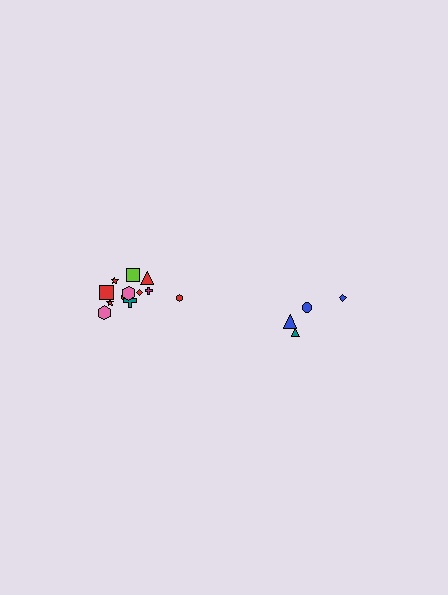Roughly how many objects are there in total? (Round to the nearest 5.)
Roughly 15 objects in total.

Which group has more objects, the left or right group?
The left group.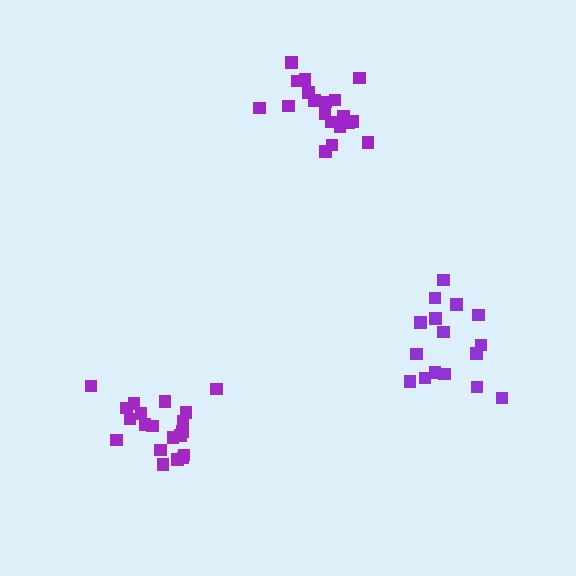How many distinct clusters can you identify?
There are 3 distinct clusters.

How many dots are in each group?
Group 1: 19 dots, Group 2: 20 dots, Group 3: 16 dots (55 total).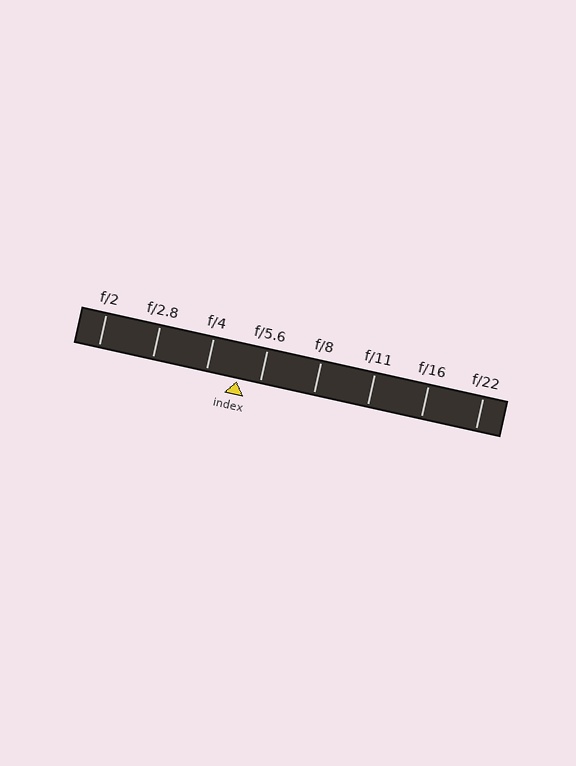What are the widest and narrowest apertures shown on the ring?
The widest aperture shown is f/2 and the narrowest is f/22.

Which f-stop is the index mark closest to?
The index mark is closest to f/5.6.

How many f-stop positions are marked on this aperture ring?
There are 8 f-stop positions marked.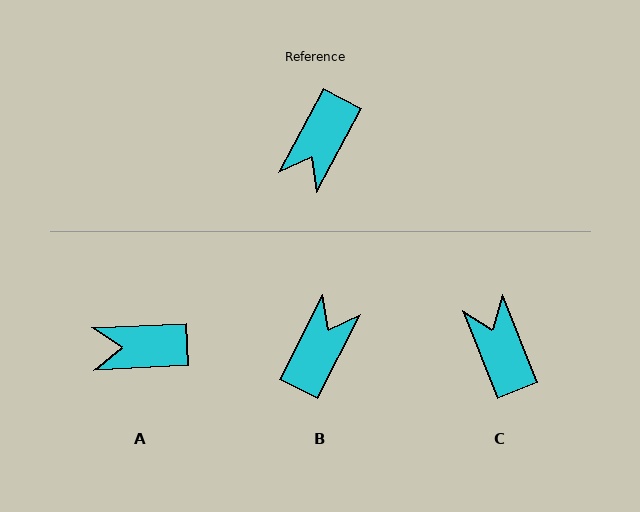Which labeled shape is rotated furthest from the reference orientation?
B, about 179 degrees away.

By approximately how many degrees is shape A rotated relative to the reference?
Approximately 60 degrees clockwise.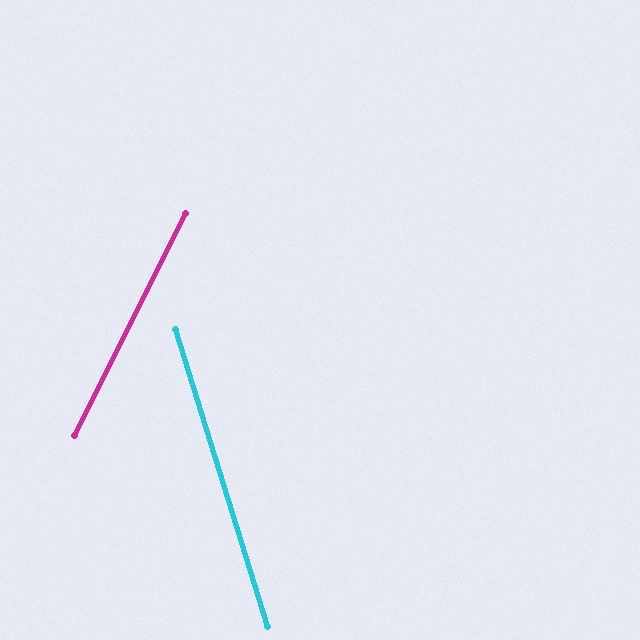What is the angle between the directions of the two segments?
Approximately 44 degrees.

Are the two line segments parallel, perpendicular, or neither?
Neither parallel nor perpendicular — they differ by about 44°.